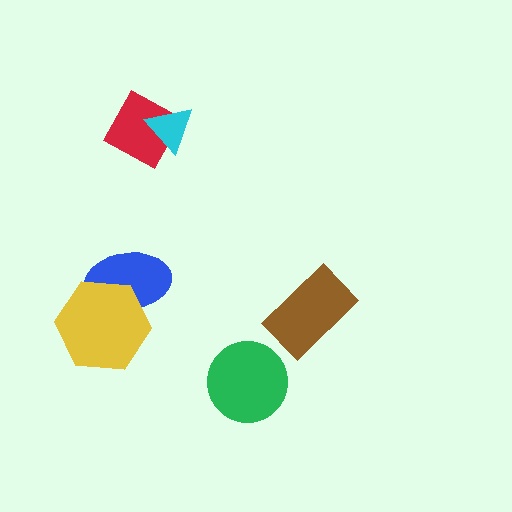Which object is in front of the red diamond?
The cyan triangle is in front of the red diamond.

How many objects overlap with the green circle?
0 objects overlap with the green circle.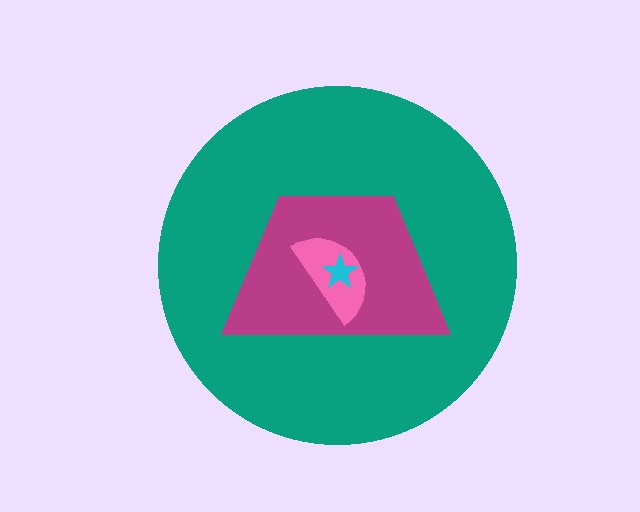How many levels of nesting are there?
4.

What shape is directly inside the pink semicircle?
The cyan star.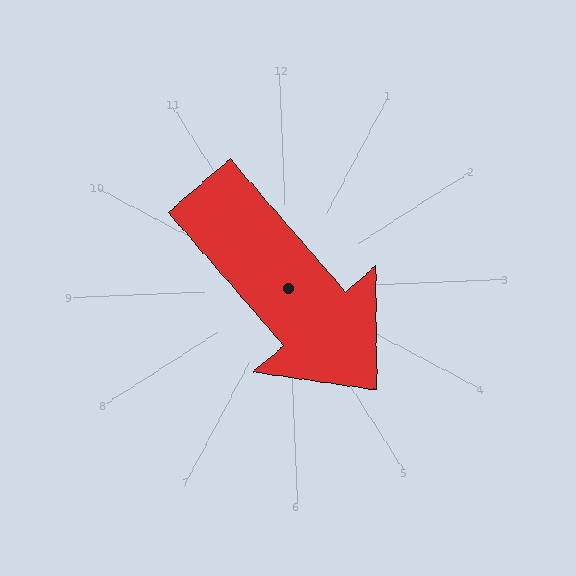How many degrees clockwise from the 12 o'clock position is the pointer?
Approximately 141 degrees.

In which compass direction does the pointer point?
Southeast.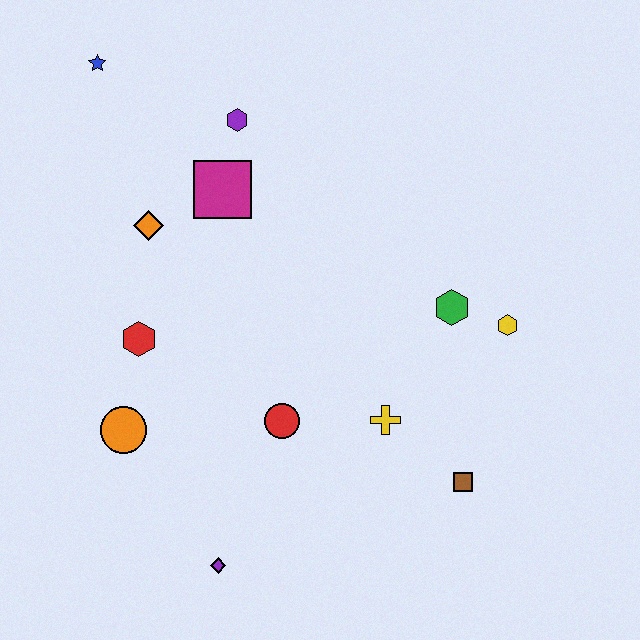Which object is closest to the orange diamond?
The magenta square is closest to the orange diamond.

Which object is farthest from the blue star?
The brown square is farthest from the blue star.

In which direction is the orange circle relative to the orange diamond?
The orange circle is below the orange diamond.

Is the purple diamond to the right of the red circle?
No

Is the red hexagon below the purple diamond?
No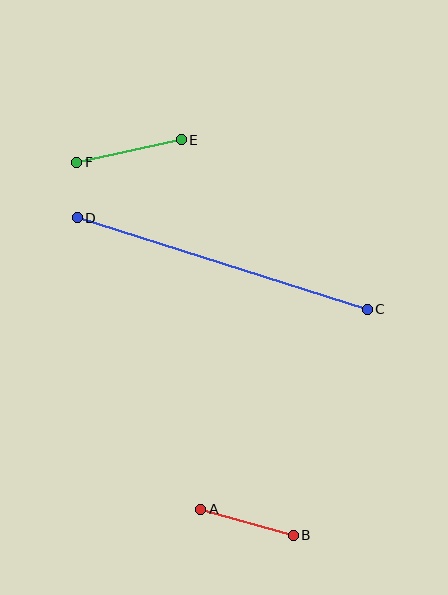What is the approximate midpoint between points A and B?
The midpoint is at approximately (247, 522) pixels.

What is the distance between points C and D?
The distance is approximately 304 pixels.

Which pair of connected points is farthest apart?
Points C and D are farthest apart.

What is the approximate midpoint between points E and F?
The midpoint is at approximately (129, 151) pixels.